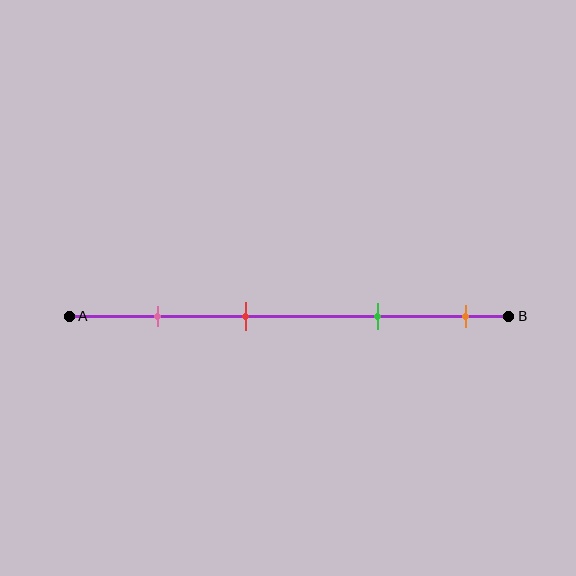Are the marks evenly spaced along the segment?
No, the marks are not evenly spaced.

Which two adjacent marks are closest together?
The pink and red marks are the closest adjacent pair.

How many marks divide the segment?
There are 4 marks dividing the segment.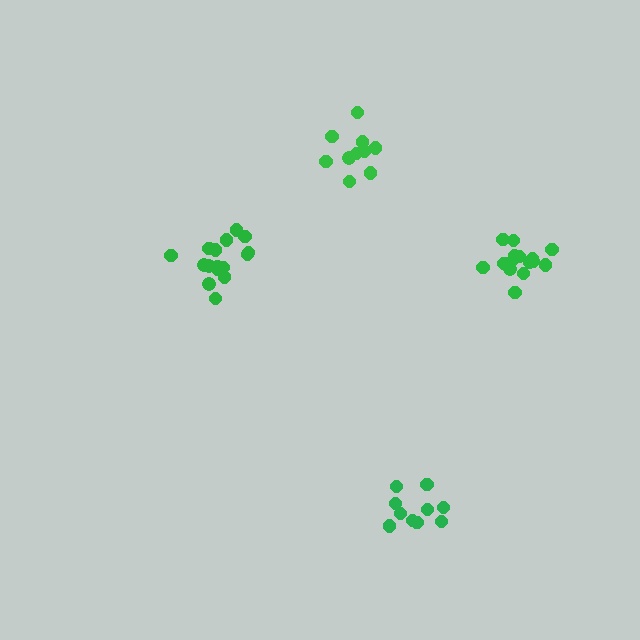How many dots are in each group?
Group 1: 10 dots, Group 2: 16 dots, Group 3: 15 dots, Group 4: 10 dots (51 total).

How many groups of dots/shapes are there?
There are 4 groups.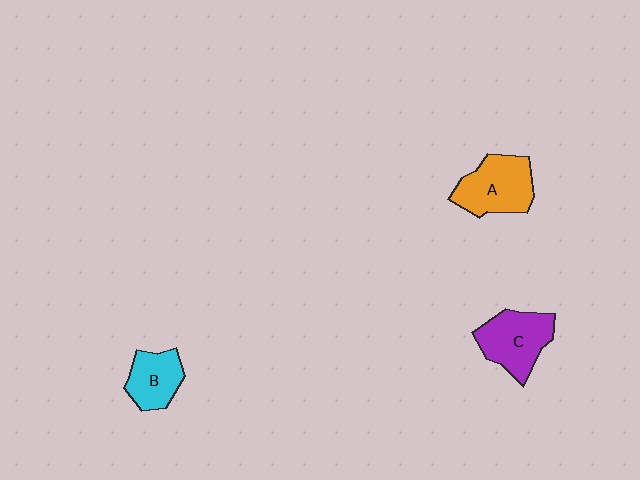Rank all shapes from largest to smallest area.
From largest to smallest: A (orange), C (purple), B (cyan).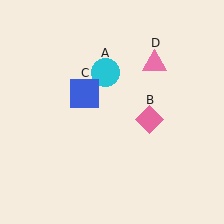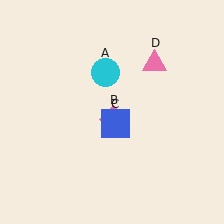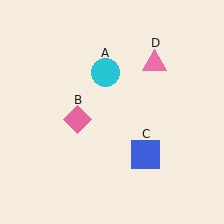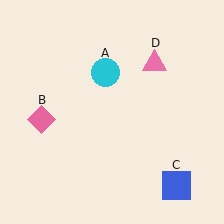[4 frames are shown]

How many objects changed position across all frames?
2 objects changed position: pink diamond (object B), blue square (object C).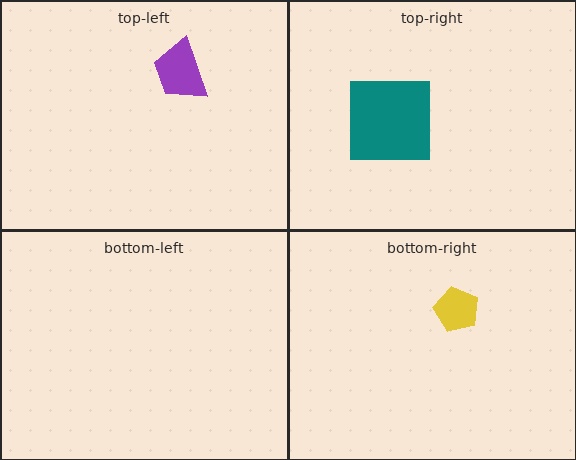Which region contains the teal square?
The top-right region.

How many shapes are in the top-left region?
1.